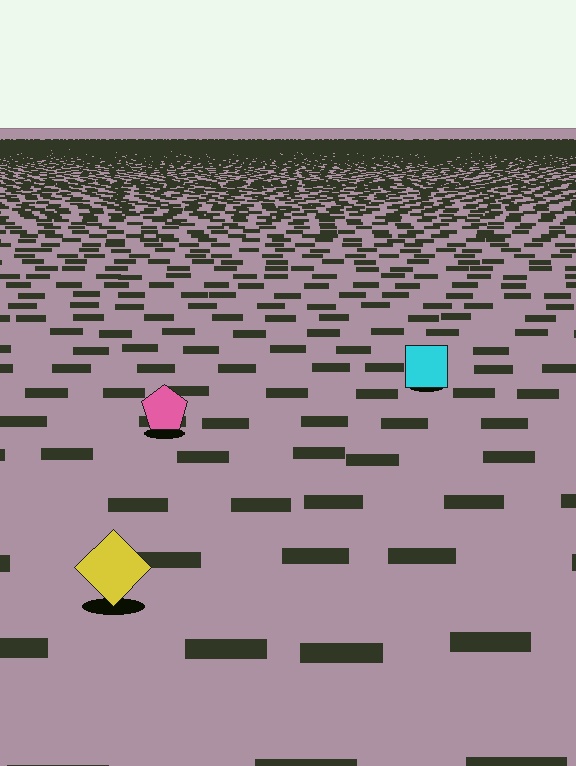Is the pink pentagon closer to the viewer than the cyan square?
Yes. The pink pentagon is closer — you can tell from the texture gradient: the ground texture is coarser near it.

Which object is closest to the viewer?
The yellow diamond is closest. The texture marks near it are larger and more spread out.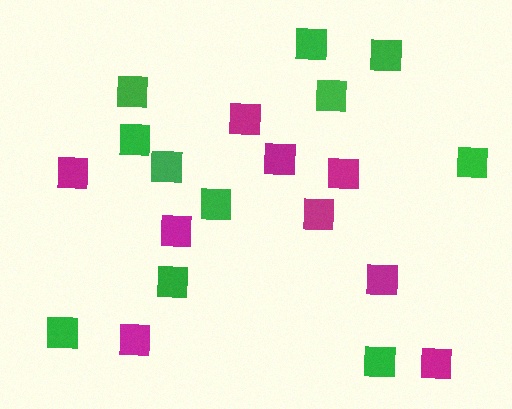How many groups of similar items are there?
There are 2 groups: one group of magenta squares (9) and one group of green squares (11).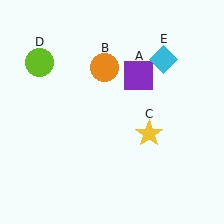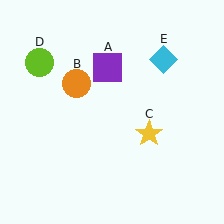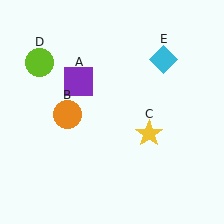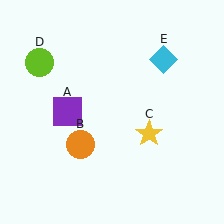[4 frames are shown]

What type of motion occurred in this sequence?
The purple square (object A), orange circle (object B) rotated counterclockwise around the center of the scene.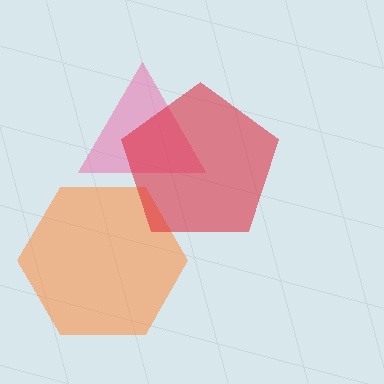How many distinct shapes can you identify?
There are 3 distinct shapes: an orange hexagon, a pink triangle, a red pentagon.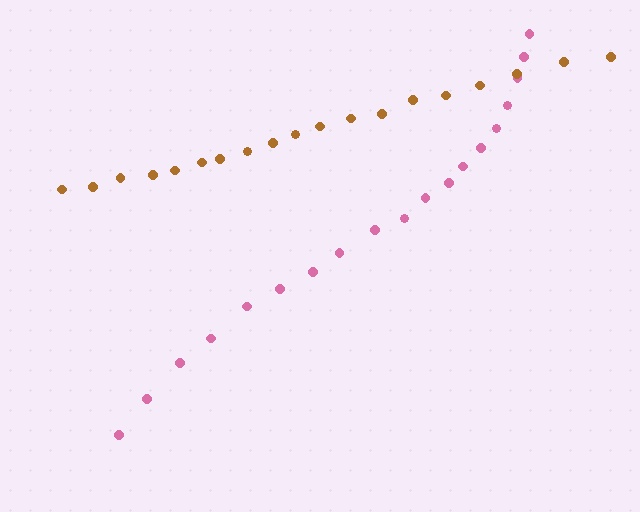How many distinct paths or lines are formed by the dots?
There are 2 distinct paths.